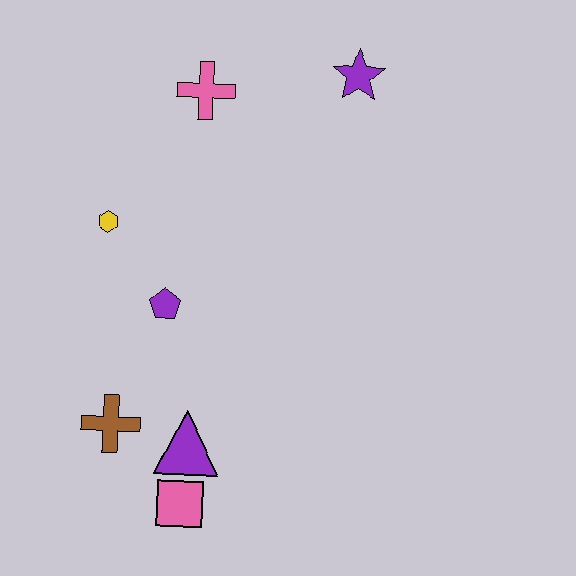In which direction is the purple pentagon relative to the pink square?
The purple pentagon is above the pink square.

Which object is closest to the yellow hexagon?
The purple pentagon is closest to the yellow hexagon.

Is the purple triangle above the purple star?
No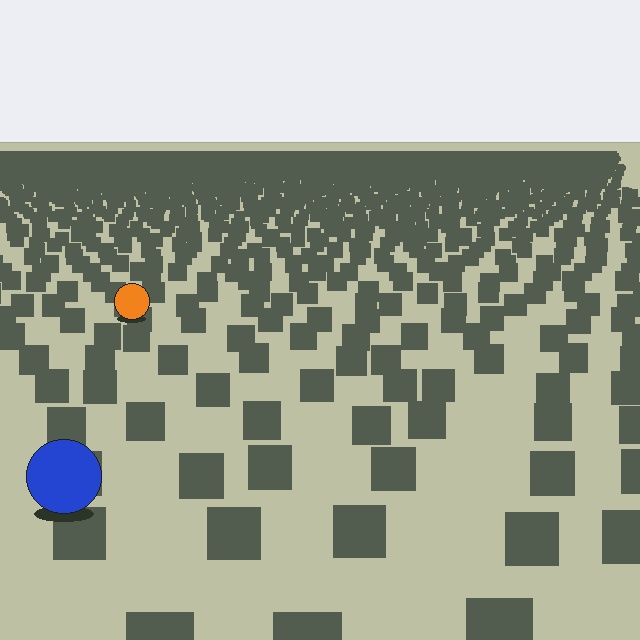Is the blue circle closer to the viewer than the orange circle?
Yes. The blue circle is closer — you can tell from the texture gradient: the ground texture is coarser near it.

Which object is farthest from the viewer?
The orange circle is farthest from the viewer. It appears smaller and the ground texture around it is denser.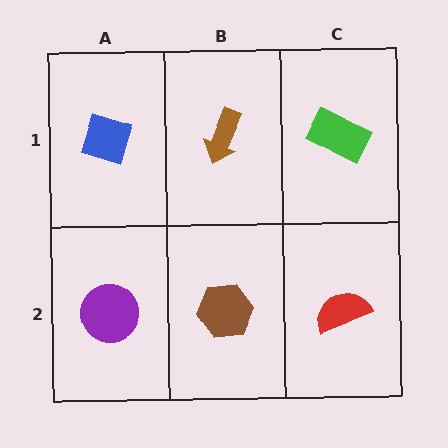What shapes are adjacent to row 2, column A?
A blue diamond (row 1, column A), a brown hexagon (row 2, column B).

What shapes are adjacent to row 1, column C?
A red semicircle (row 2, column C), a brown arrow (row 1, column B).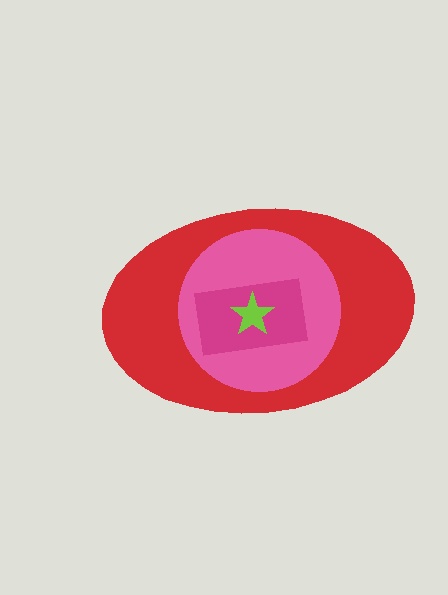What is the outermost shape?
The red ellipse.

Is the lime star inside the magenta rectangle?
Yes.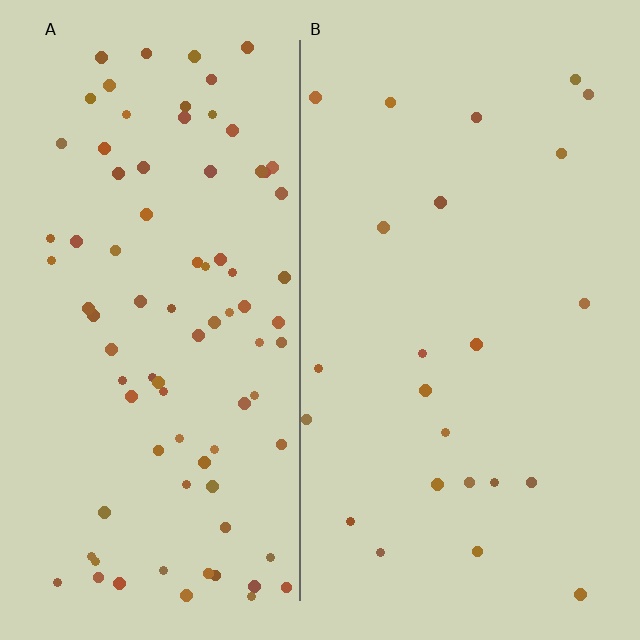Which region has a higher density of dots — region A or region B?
A (the left).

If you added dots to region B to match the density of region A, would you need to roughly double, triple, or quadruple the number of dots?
Approximately quadruple.